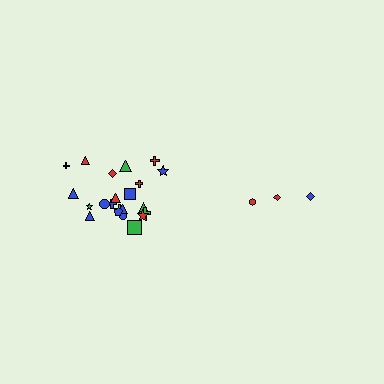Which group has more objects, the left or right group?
The left group.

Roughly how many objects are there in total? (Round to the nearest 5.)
Roughly 25 objects in total.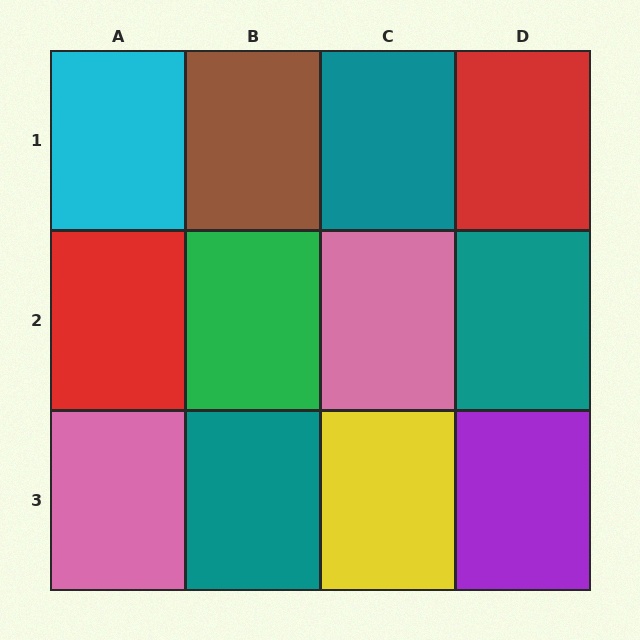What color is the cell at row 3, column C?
Yellow.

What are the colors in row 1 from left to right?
Cyan, brown, teal, red.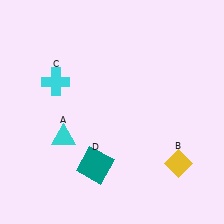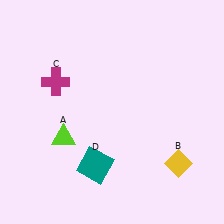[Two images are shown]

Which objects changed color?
A changed from cyan to lime. C changed from cyan to magenta.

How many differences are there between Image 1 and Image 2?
There are 2 differences between the two images.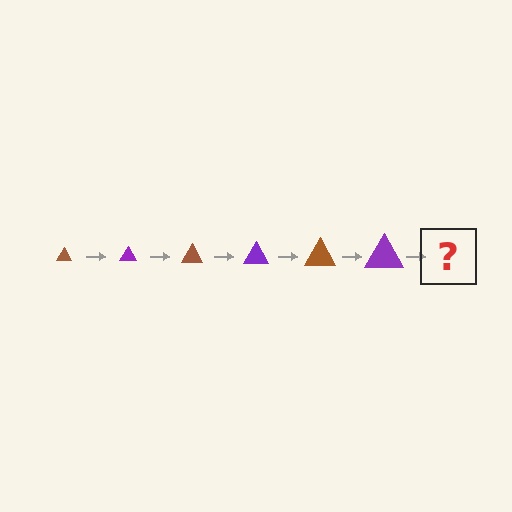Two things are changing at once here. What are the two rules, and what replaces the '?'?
The two rules are that the triangle grows larger each step and the color cycles through brown and purple. The '?' should be a brown triangle, larger than the previous one.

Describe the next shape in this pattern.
It should be a brown triangle, larger than the previous one.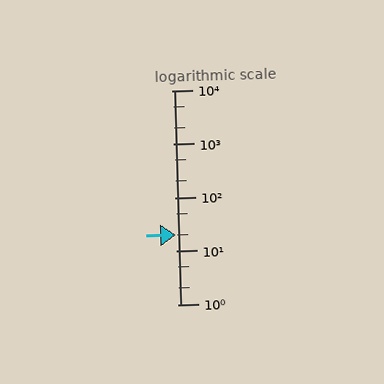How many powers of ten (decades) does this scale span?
The scale spans 4 decades, from 1 to 10000.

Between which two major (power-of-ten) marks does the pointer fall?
The pointer is between 10 and 100.